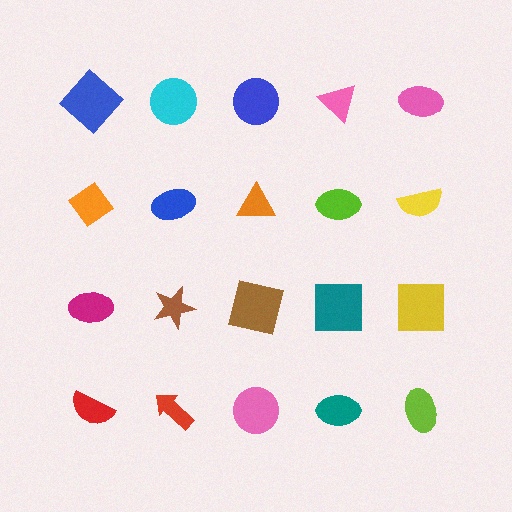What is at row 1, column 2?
A cyan circle.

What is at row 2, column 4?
A lime ellipse.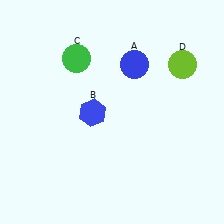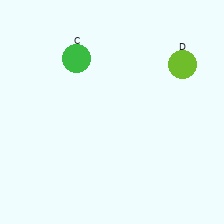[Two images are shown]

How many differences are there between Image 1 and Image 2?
There are 2 differences between the two images.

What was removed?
The blue hexagon (B), the blue circle (A) were removed in Image 2.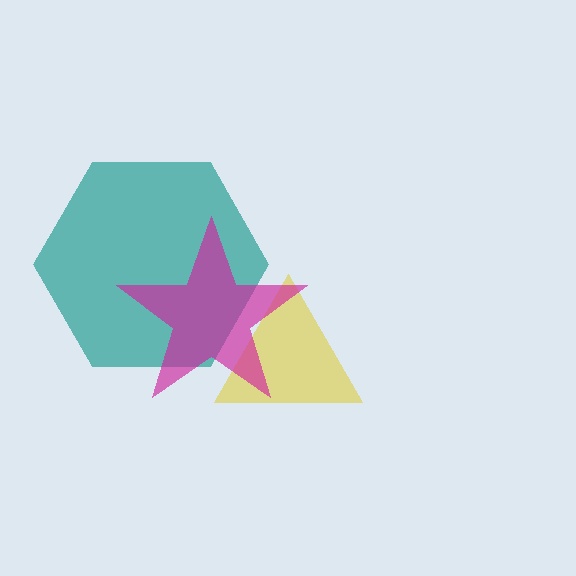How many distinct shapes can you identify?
There are 3 distinct shapes: a yellow triangle, a teal hexagon, a magenta star.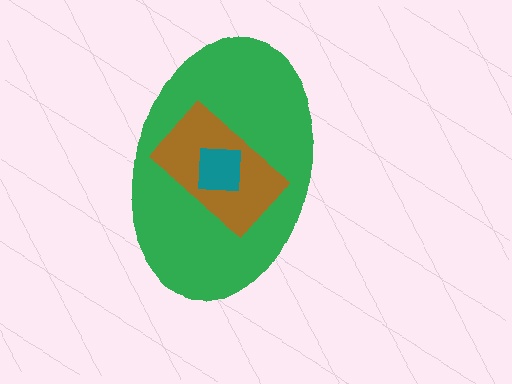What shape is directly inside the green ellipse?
The brown rectangle.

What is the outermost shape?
The green ellipse.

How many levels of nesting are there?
3.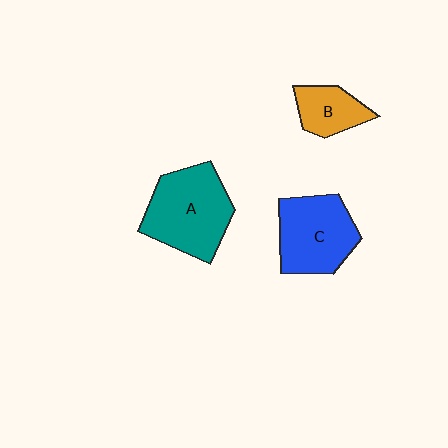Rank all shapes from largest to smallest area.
From largest to smallest: A (teal), C (blue), B (orange).